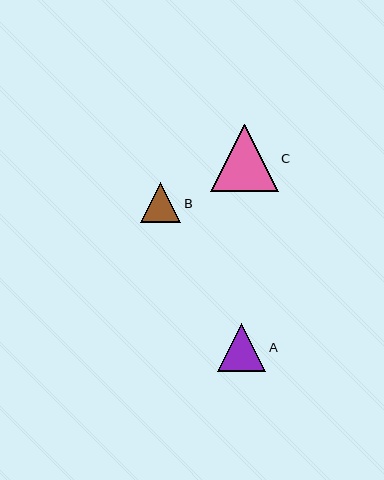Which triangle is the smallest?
Triangle B is the smallest with a size of approximately 40 pixels.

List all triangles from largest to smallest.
From largest to smallest: C, A, B.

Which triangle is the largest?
Triangle C is the largest with a size of approximately 67 pixels.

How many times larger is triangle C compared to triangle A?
Triangle C is approximately 1.4 times the size of triangle A.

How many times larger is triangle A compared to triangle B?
Triangle A is approximately 1.2 times the size of triangle B.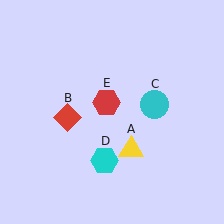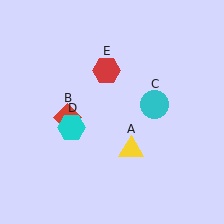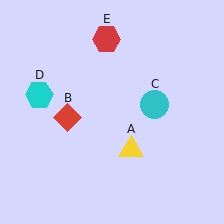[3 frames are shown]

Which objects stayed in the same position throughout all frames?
Yellow triangle (object A) and red diamond (object B) and cyan circle (object C) remained stationary.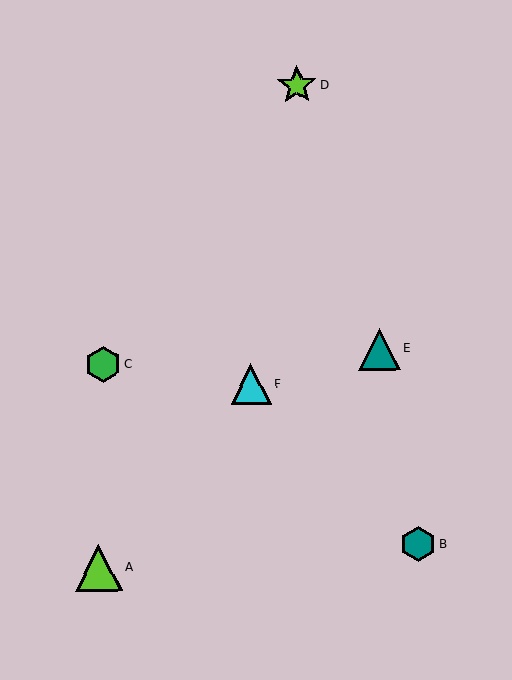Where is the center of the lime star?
The center of the lime star is at (297, 85).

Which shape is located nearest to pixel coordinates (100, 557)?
The lime triangle (labeled A) at (99, 568) is nearest to that location.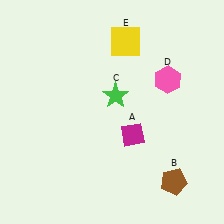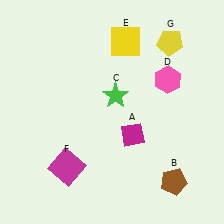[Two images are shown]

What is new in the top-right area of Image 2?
A yellow pentagon (G) was added in the top-right area of Image 2.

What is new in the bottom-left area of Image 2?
A magenta square (F) was added in the bottom-left area of Image 2.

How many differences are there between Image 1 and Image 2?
There are 2 differences between the two images.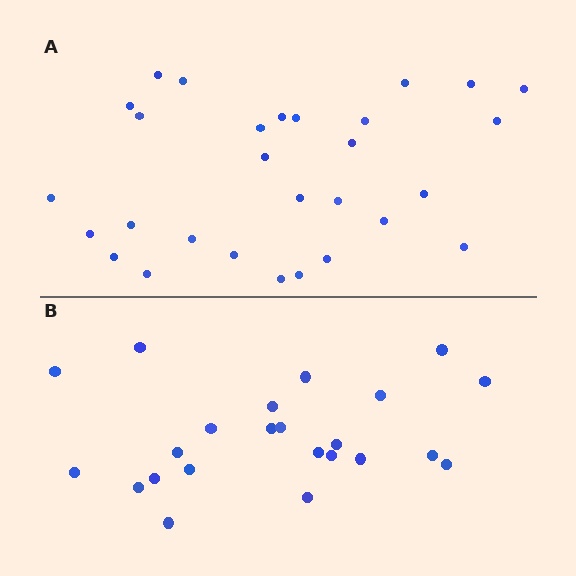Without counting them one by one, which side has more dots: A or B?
Region A (the top region) has more dots.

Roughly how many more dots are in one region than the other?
Region A has about 6 more dots than region B.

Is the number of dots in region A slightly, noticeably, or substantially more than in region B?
Region A has noticeably more, but not dramatically so. The ratio is roughly 1.3 to 1.